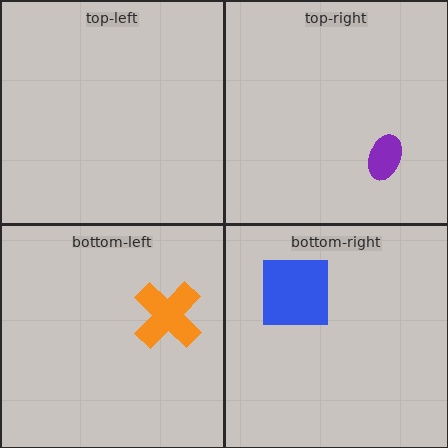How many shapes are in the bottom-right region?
1.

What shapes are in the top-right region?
The purple ellipse.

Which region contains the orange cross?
The bottom-left region.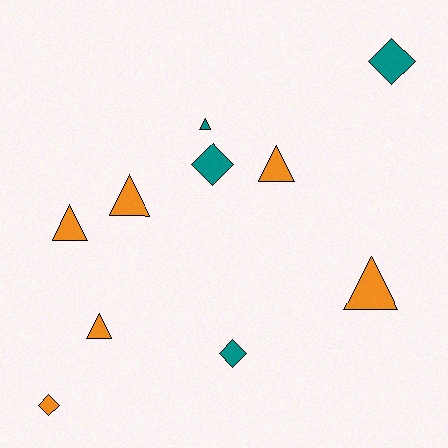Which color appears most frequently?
Orange, with 6 objects.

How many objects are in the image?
There are 10 objects.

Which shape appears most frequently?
Triangle, with 6 objects.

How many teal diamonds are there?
There are 3 teal diamonds.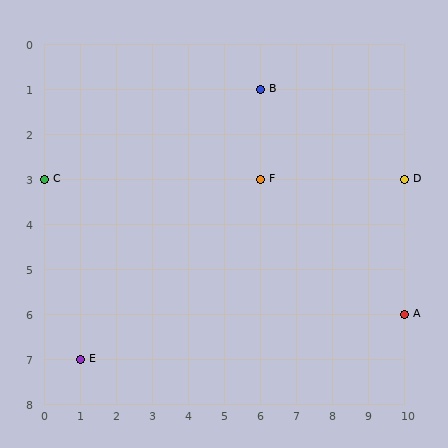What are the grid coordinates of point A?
Point A is at grid coordinates (10, 6).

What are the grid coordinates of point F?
Point F is at grid coordinates (6, 3).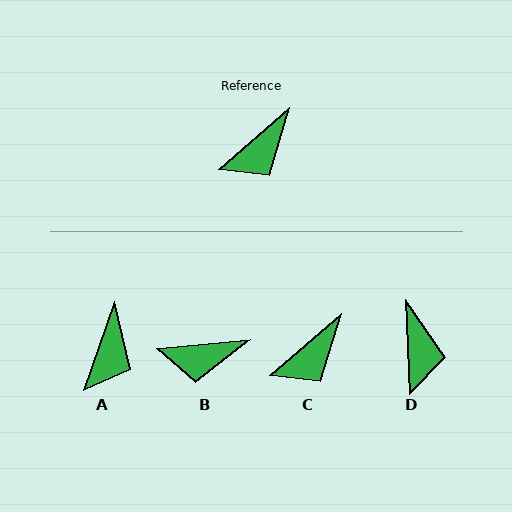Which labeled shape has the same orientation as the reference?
C.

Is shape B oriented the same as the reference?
No, it is off by about 35 degrees.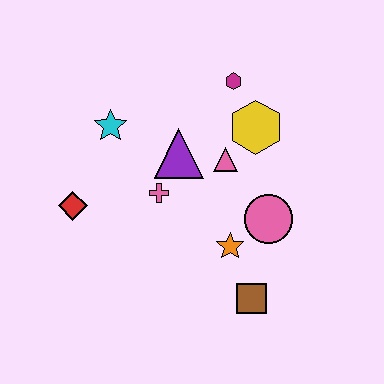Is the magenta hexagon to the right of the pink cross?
Yes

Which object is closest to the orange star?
The pink circle is closest to the orange star.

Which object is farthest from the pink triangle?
The red diamond is farthest from the pink triangle.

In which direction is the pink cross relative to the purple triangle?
The pink cross is below the purple triangle.